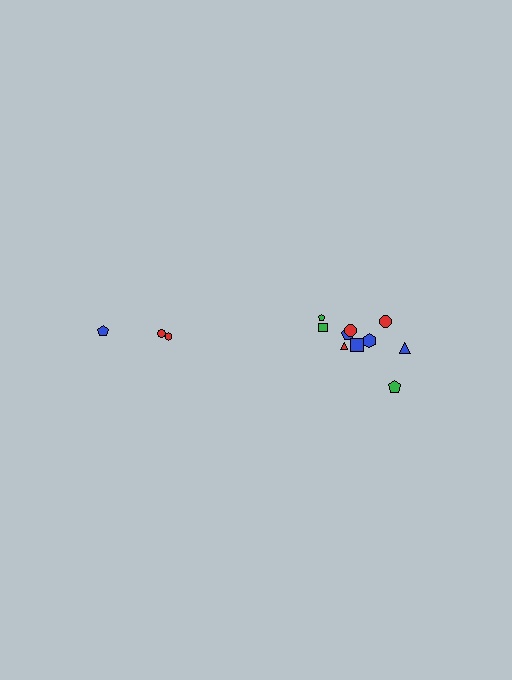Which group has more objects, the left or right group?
The right group.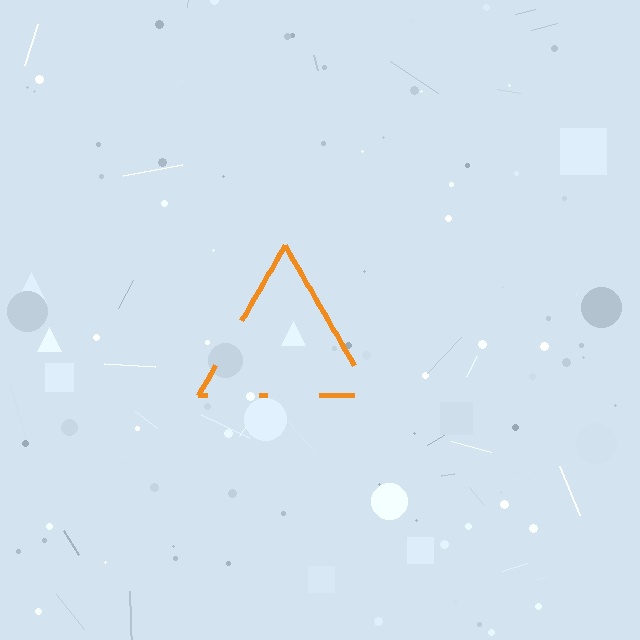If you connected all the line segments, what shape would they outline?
They would outline a triangle.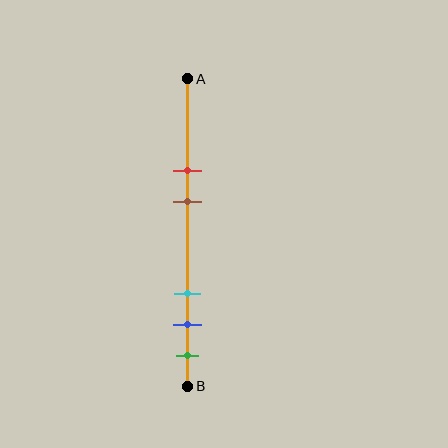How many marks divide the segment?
There are 5 marks dividing the segment.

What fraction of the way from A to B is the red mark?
The red mark is approximately 30% (0.3) of the way from A to B.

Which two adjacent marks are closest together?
The blue and green marks are the closest adjacent pair.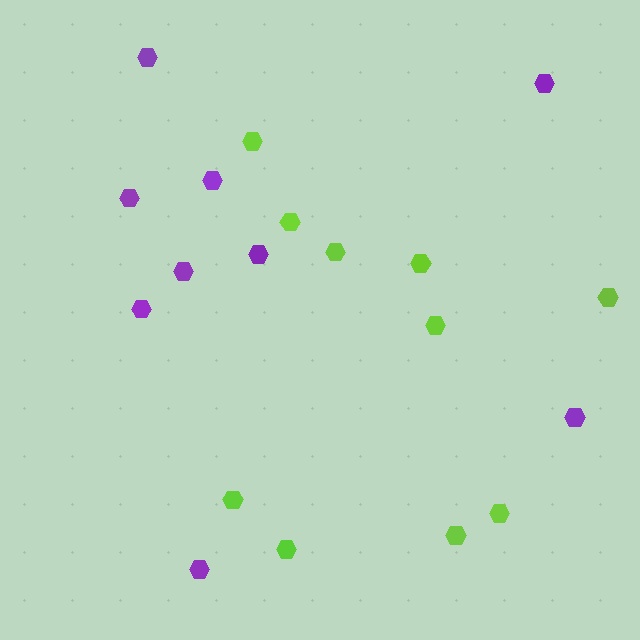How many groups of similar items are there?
There are 2 groups: one group of purple hexagons (9) and one group of lime hexagons (10).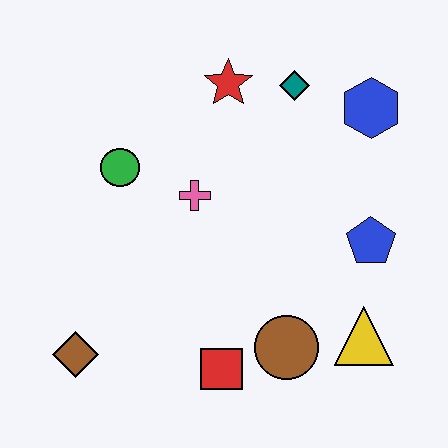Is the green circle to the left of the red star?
Yes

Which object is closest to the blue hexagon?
The teal diamond is closest to the blue hexagon.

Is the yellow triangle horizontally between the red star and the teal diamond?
No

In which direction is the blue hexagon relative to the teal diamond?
The blue hexagon is to the right of the teal diamond.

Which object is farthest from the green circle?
The yellow triangle is farthest from the green circle.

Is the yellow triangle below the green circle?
Yes